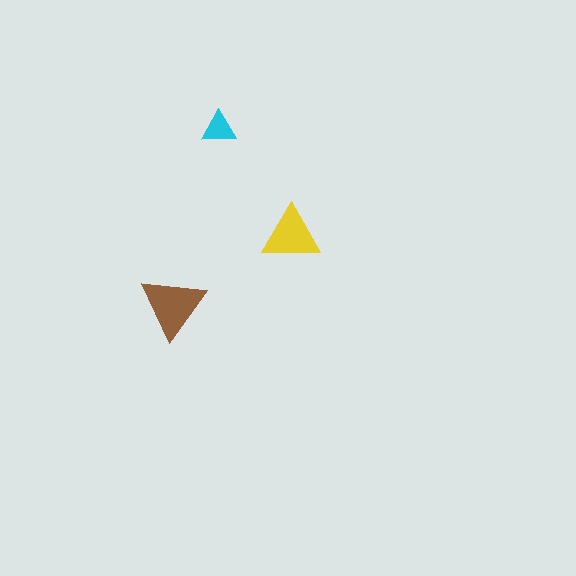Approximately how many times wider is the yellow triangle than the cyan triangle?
About 1.5 times wider.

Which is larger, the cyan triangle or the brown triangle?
The brown one.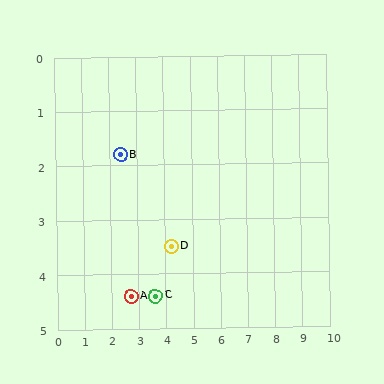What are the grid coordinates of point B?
Point B is at approximately (2.4, 1.8).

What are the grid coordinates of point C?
Point C is at approximately (3.6, 4.4).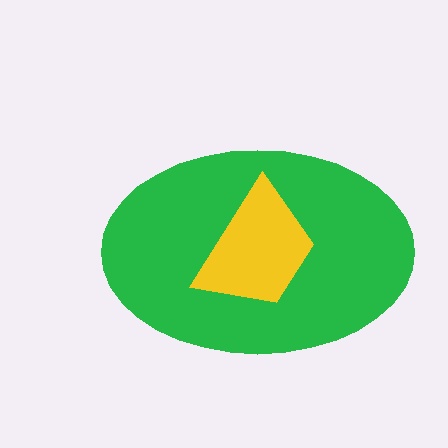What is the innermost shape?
The yellow trapezoid.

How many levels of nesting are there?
2.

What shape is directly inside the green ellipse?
The yellow trapezoid.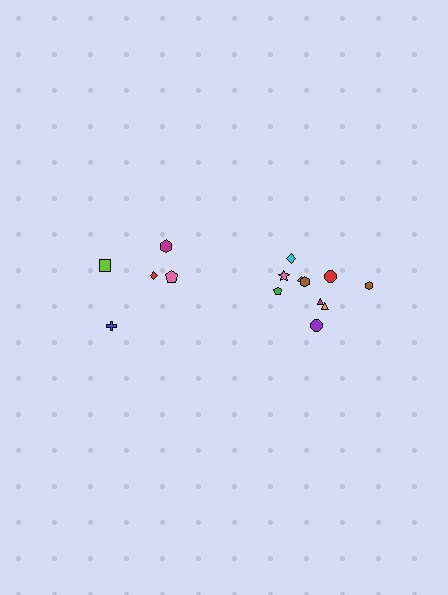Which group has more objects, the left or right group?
The right group.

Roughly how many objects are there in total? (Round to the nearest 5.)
Roughly 15 objects in total.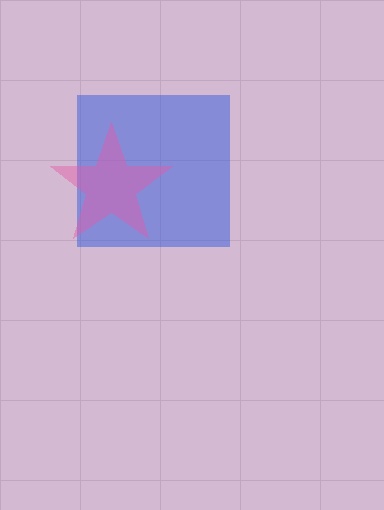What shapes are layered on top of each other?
The layered shapes are: a blue square, a pink star.